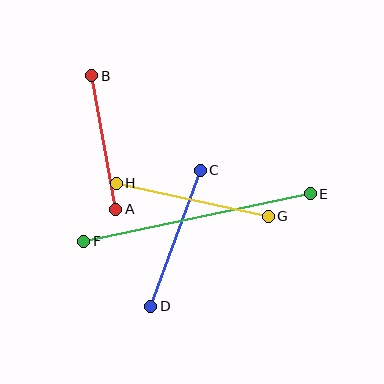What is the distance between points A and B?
The distance is approximately 136 pixels.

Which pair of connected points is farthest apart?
Points E and F are farthest apart.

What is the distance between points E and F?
The distance is approximately 232 pixels.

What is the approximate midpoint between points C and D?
The midpoint is at approximately (175, 238) pixels.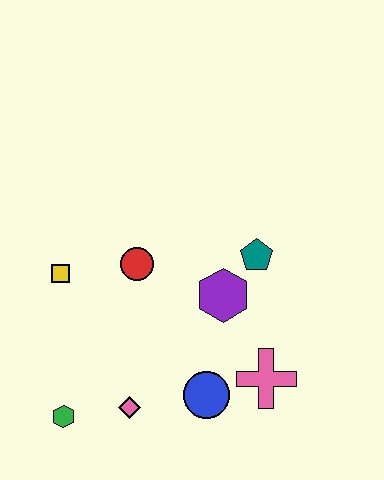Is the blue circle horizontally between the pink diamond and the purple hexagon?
Yes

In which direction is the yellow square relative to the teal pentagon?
The yellow square is to the left of the teal pentagon.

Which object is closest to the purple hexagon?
The teal pentagon is closest to the purple hexagon.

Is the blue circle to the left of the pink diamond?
No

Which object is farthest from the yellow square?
The pink cross is farthest from the yellow square.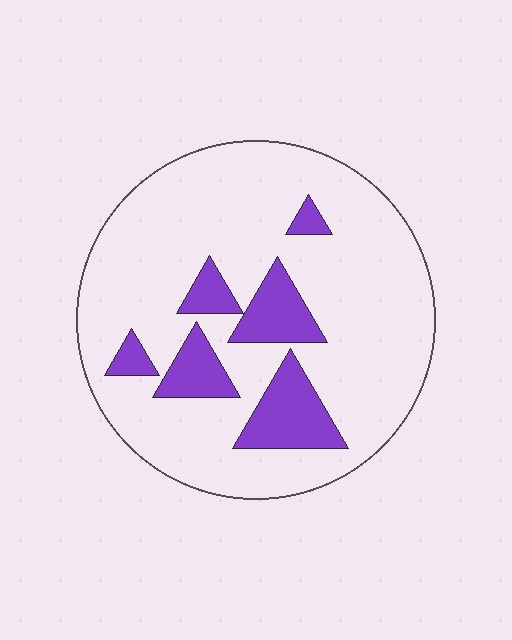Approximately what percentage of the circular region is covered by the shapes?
Approximately 20%.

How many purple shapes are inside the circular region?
6.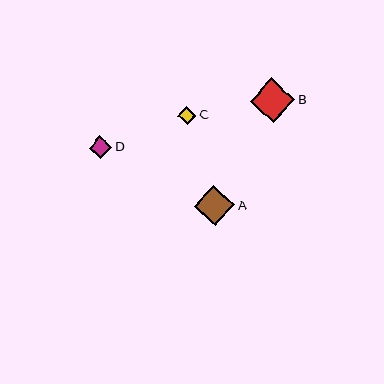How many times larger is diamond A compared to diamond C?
Diamond A is approximately 2.2 times the size of diamond C.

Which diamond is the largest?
Diamond B is the largest with a size of approximately 45 pixels.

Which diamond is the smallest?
Diamond C is the smallest with a size of approximately 18 pixels.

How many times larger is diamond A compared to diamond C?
Diamond A is approximately 2.2 times the size of diamond C.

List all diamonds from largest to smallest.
From largest to smallest: B, A, D, C.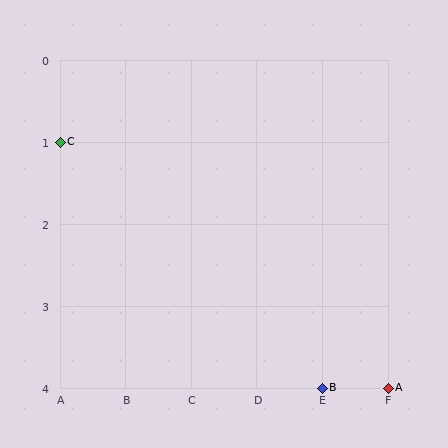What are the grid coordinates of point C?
Point C is at grid coordinates (A, 1).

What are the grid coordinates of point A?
Point A is at grid coordinates (F, 4).